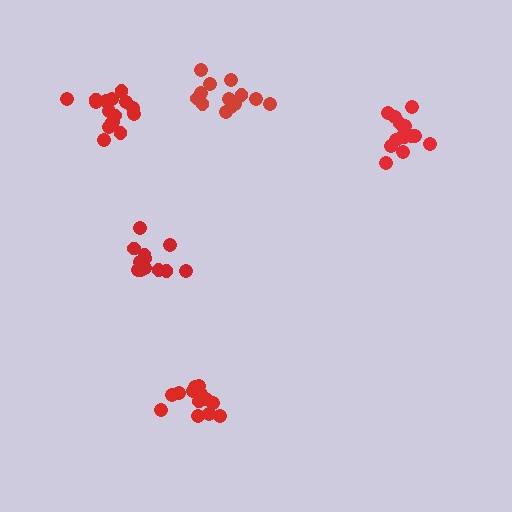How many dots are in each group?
Group 1: 15 dots, Group 2: 13 dots, Group 3: 16 dots, Group 4: 13 dots, Group 5: 12 dots (69 total).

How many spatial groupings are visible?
There are 5 spatial groupings.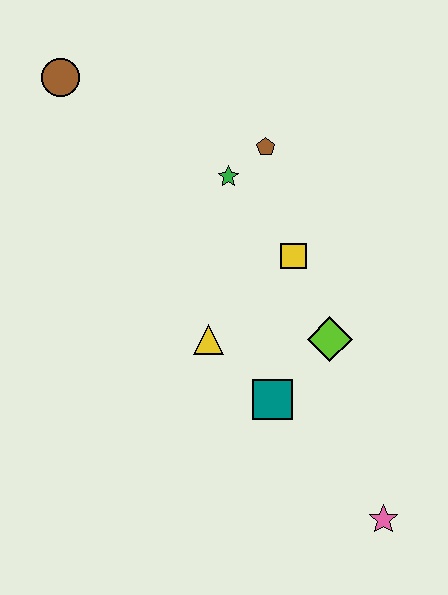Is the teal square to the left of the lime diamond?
Yes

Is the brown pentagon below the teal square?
No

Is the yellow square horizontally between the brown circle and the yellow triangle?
No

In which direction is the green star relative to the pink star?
The green star is above the pink star.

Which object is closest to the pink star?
The teal square is closest to the pink star.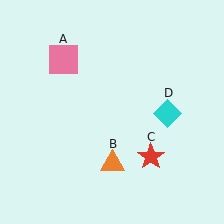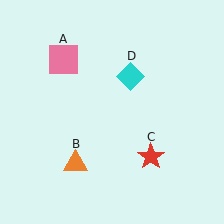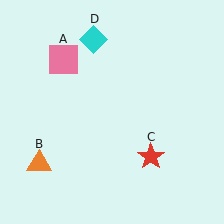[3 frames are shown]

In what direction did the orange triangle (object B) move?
The orange triangle (object B) moved left.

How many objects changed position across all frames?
2 objects changed position: orange triangle (object B), cyan diamond (object D).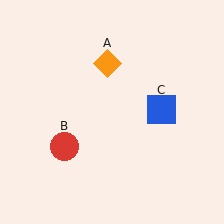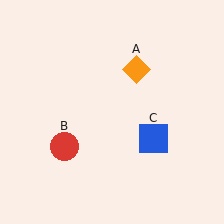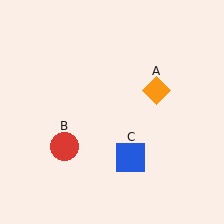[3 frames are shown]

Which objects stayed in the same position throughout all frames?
Red circle (object B) remained stationary.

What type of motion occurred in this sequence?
The orange diamond (object A), blue square (object C) rotated clockwise around the center of the scene.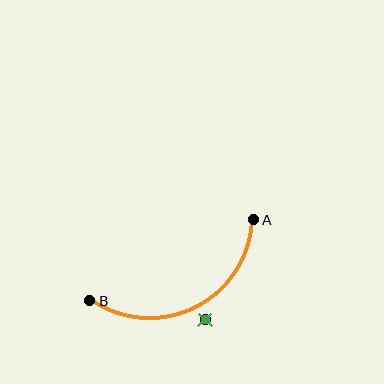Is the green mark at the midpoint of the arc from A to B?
No — the green mark does not lie on the arc at all. It sits slightly outside the curve.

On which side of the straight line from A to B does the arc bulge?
The arc bulges below the straight line connecting A and B.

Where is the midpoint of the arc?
The arc midpoint is the point on the curve farthest from the straight line joining A and B. It sits below that line.